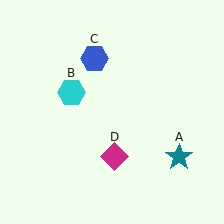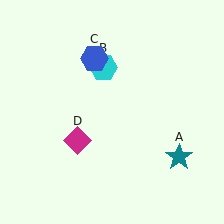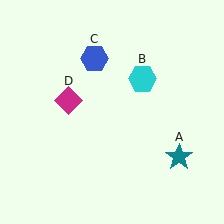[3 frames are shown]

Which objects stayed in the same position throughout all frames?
Teal star (object A) and blue hexagon (object C) remained stationary.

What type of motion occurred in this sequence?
The cyan hexagon (object B), magenta diamond (object D) rotated clockwise around the center of the scene.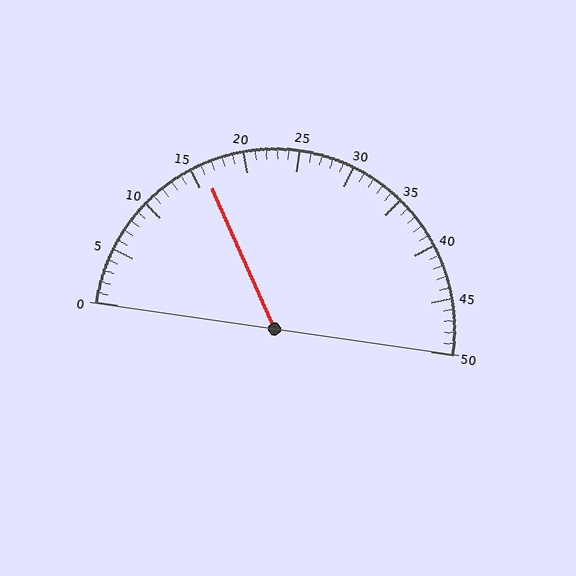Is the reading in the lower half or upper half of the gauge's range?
The reading is in the lower half of the range (0 to 50).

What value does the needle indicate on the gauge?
The needle indicates approximately 16.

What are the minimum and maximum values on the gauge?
The gauge ranges from 0 to 50.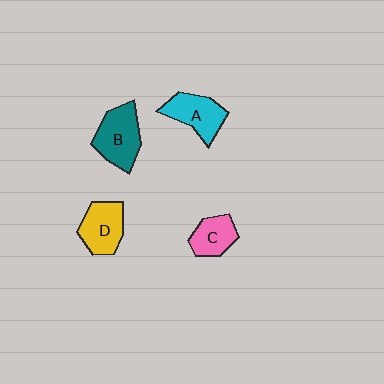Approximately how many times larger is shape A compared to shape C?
Approximately 1.3 times.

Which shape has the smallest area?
Shape C (pink).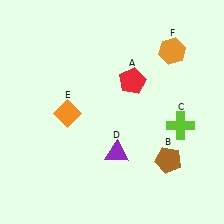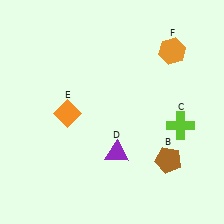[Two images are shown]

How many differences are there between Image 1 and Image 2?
There is 1 difference between the two images.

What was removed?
The red pentagon (A) was removed in Image 2.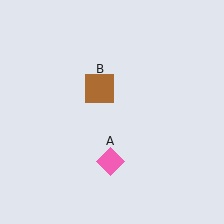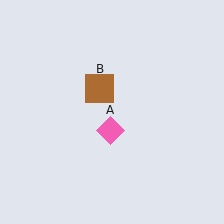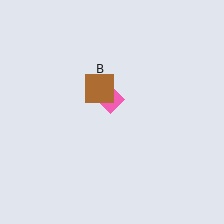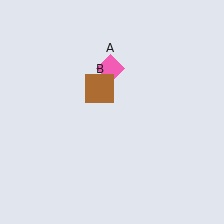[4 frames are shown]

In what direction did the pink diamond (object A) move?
The pink diamond (object A) moved up.